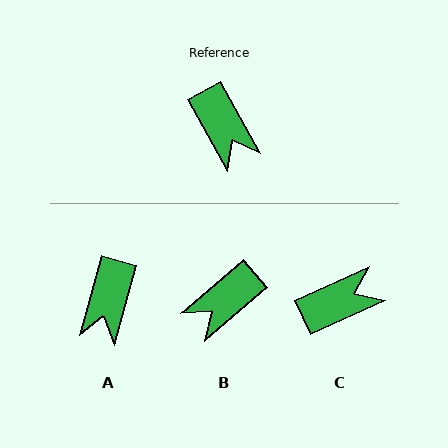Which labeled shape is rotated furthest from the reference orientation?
C, about 86 degrees away.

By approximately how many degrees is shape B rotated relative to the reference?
Approximately 79 degrees clockwise.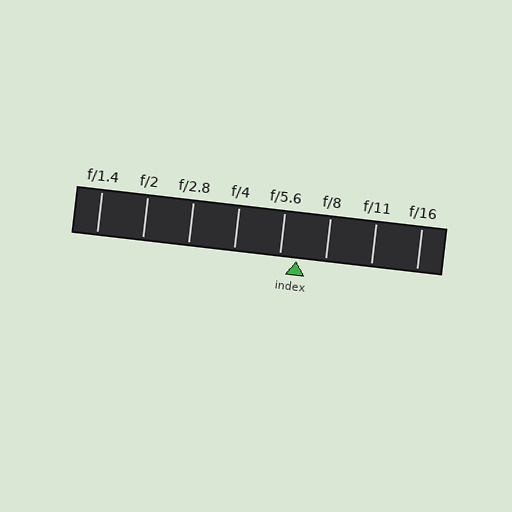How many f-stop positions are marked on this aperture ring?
There are 8 f-stop positions marked.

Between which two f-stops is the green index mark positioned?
The index mark is between f/5.6 and f/8.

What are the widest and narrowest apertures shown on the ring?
The widest aperture shown is f/1.4 and the narrowest is f/16.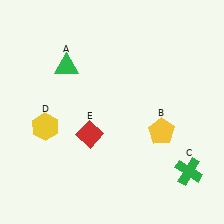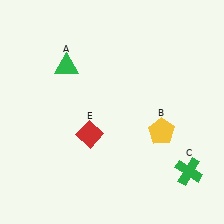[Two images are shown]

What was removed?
The yellow hexagon (D) was removed in Image 2.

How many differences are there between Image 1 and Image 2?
There is 1 difference between the two images.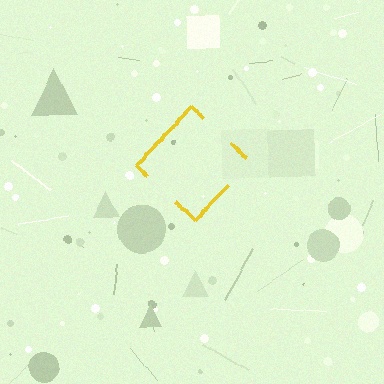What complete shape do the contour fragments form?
The contour fragments form a diamond.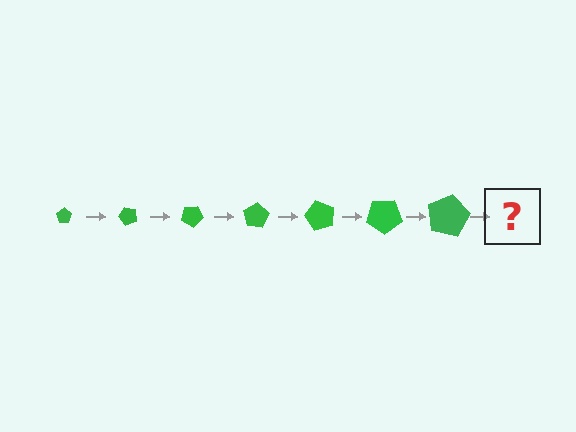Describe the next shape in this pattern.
It should be a pentagon, larger than the previous one and rotated 350 degrees from the start.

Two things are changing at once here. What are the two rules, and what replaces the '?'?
The two rules are that the pentagon grows larger each step and it rotates 50 degrees each step. The '?' should be a pentagon, larger than the previous one and rotated 350 degrees from the start.